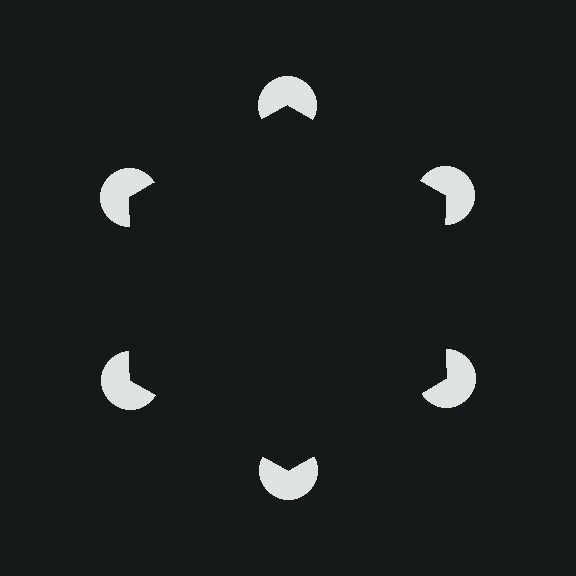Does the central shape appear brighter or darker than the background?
It typically appears slightly darker than the background, even though no actual brightness change is drawn.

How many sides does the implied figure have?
6 sides.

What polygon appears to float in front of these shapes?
An illusory hexagon — its edges are inferred from the aligned wedge cuts in the pac-man discs, not physically drawn.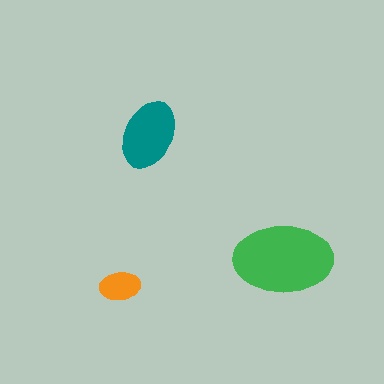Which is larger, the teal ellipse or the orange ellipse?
The teal one.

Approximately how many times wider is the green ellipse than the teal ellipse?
About 1.5 times wider.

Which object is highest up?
The teal ellipse is topmost.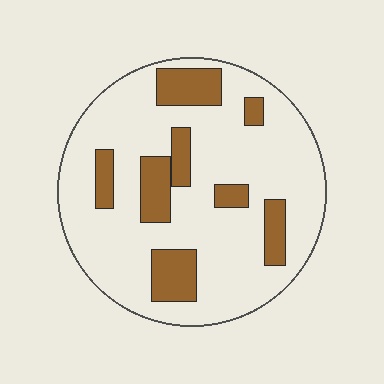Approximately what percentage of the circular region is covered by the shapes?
Approximately 20%.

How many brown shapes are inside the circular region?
8.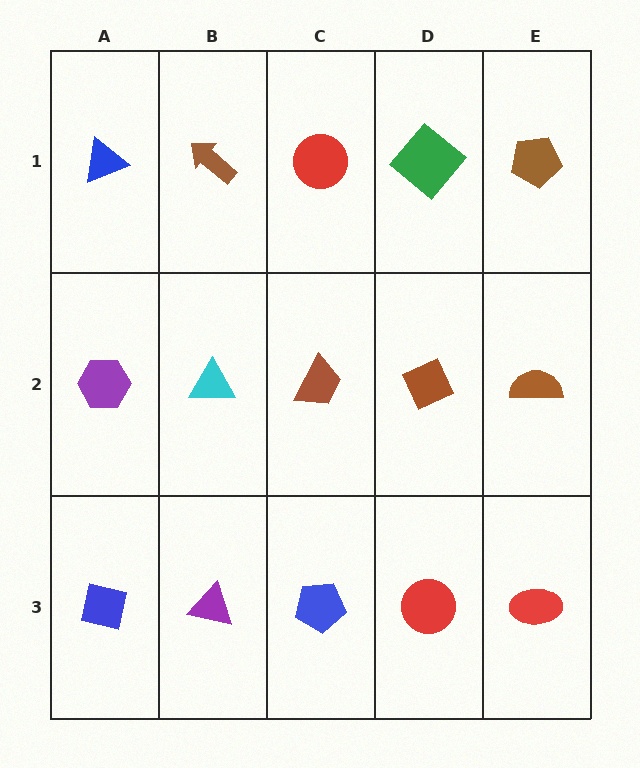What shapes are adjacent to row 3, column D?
A brown diamond (row 2, column D), a blue pentagon (row 3, column C), a red ellipse (row 3, column E).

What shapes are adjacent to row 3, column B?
A cyan triangle (row 2, column B), a blue square (row 3, column A), a blue pentagon (row 3, column C).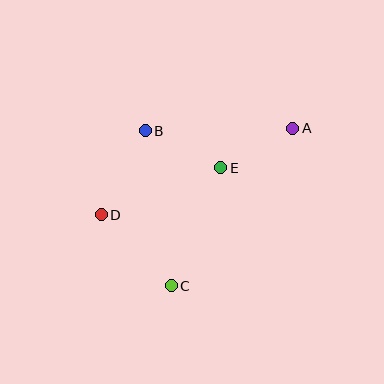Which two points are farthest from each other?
Points A and D are farthest from each other.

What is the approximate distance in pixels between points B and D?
The distance between B and D is approximately 95 pixels.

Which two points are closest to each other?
Points A and E are closest to each other.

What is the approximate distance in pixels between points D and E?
The distance between D and E is approximately 128 pixels.